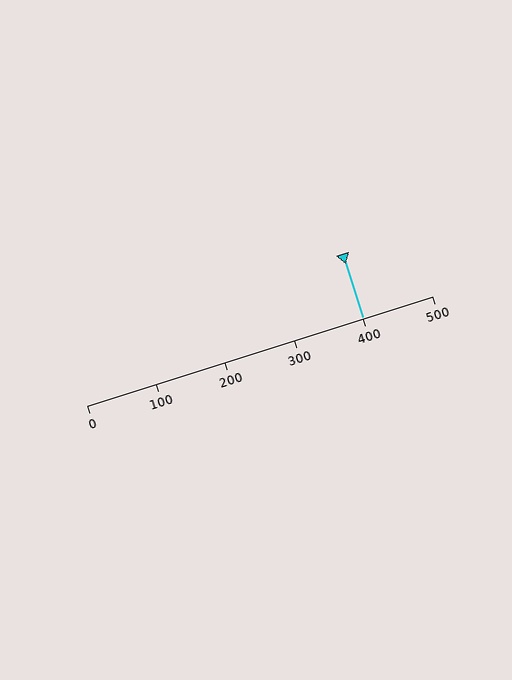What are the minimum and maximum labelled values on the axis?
The axis runs from 0 to 500.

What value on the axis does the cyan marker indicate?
The marker indicates approximately 400.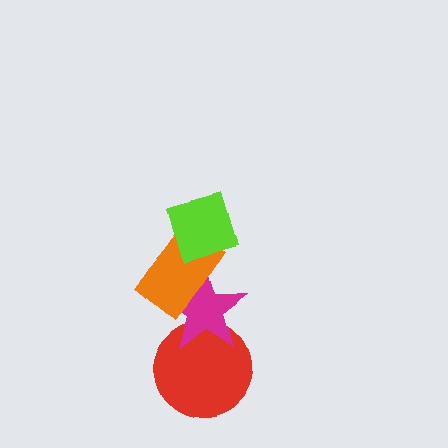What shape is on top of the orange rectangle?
The lime diamond is on top of the orange rectangle.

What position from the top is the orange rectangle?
The orange rectangle is 2nd from the top.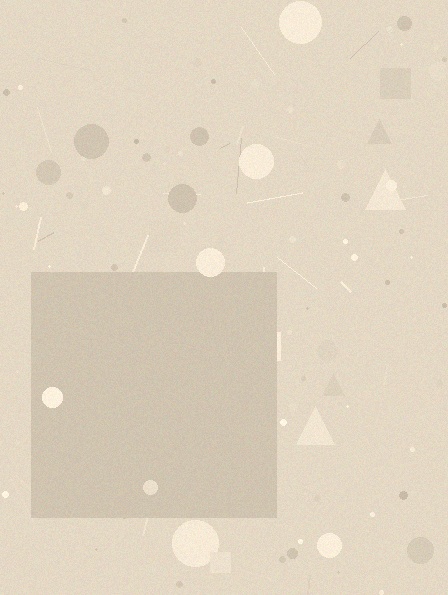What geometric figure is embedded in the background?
A square is embedded in the background.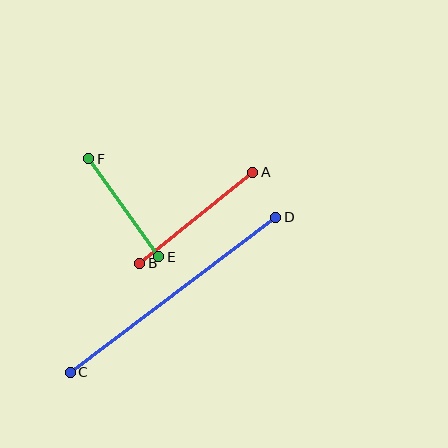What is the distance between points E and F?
The distance is approximately 120 pixels.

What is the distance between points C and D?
The distance is approximately 257 pixels.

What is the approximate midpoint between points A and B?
The midpoint is at approximately (196, 218) pixels.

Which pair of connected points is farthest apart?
Points C and D are farthest apart.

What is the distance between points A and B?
The distance is approximately 145 pixels.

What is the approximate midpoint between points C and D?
The midpoint is at approximately (173, 295) pixels.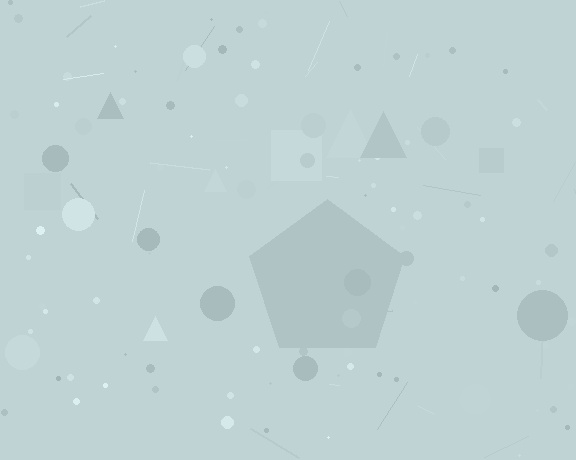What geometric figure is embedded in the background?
A pentagon is embedded in the background.